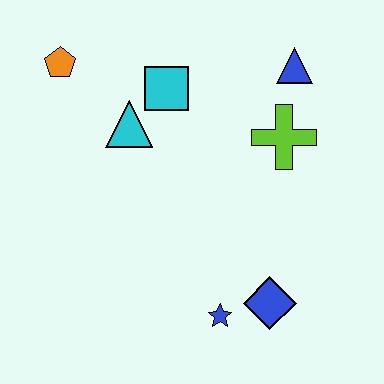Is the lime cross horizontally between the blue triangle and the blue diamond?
Yes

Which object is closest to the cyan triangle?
The cyan square is closest to the cyan triangle.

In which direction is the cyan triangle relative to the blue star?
The cyan triangle is above the blue star.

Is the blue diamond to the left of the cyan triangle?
No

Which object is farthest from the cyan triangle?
The blue diamond is farthest from the cyan triangle.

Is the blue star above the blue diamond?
No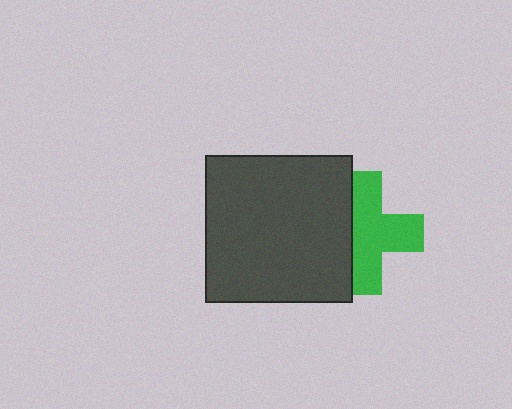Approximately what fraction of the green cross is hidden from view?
Roughly 36% of the green cross is hidden behind the dark gray square.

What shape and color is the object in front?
The object in front is a dark gray square.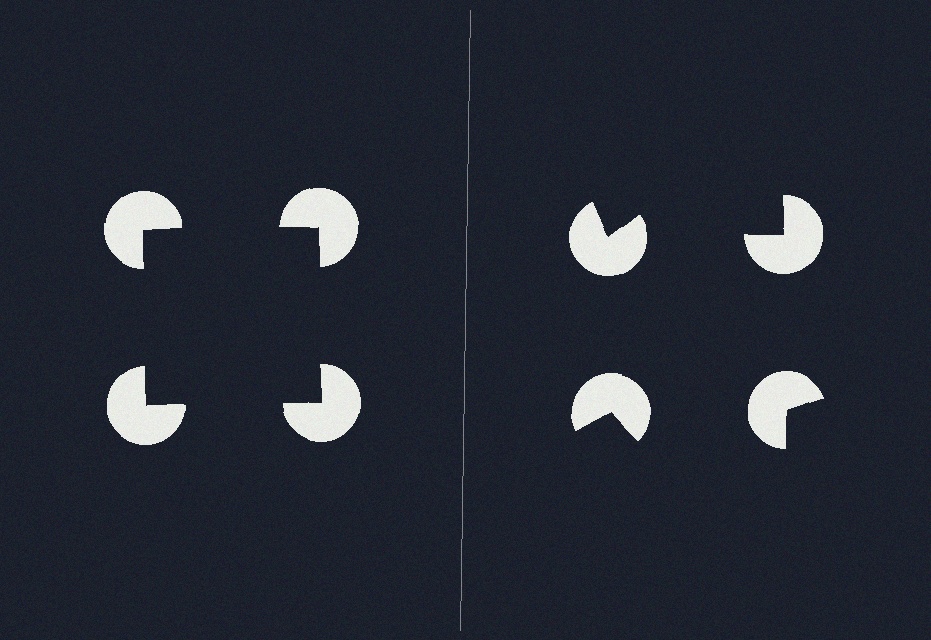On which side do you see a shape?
An illusory square appears on the left side. On the right side the wedge cuts are rotated, so no coherent shape forms.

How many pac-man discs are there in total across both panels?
8 — 4 on each side.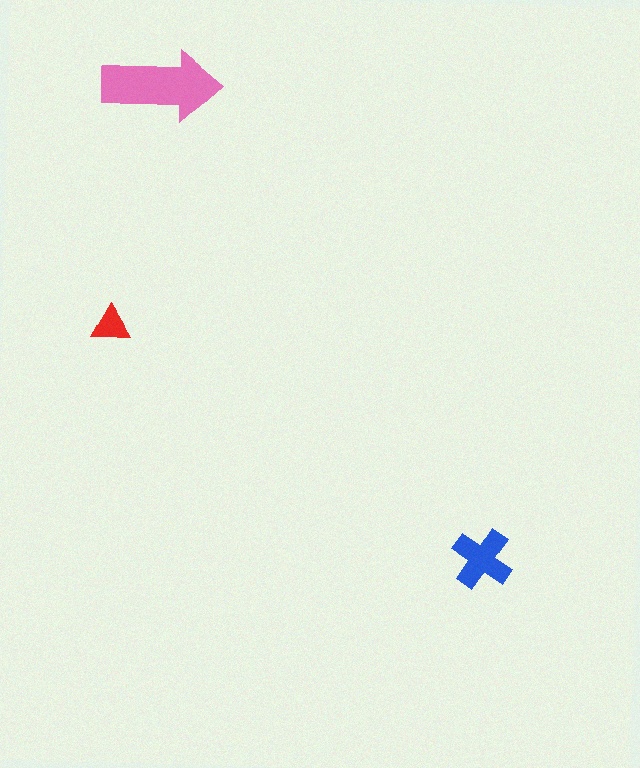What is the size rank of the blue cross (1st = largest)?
2nd.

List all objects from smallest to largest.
The red triangle, the blue cross, the pink arrow.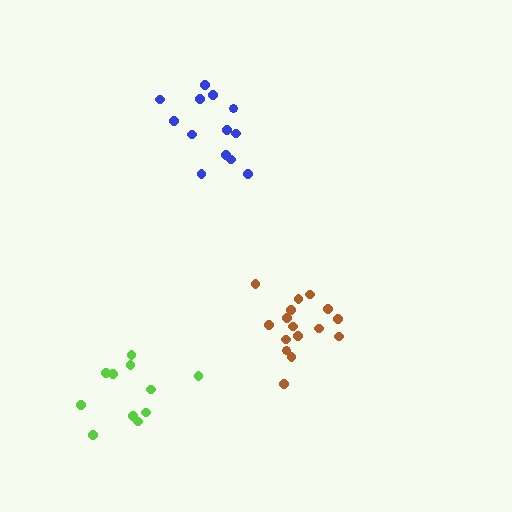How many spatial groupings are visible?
There are 3 spatial groupings.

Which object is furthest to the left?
The lime cluster is leftmost.